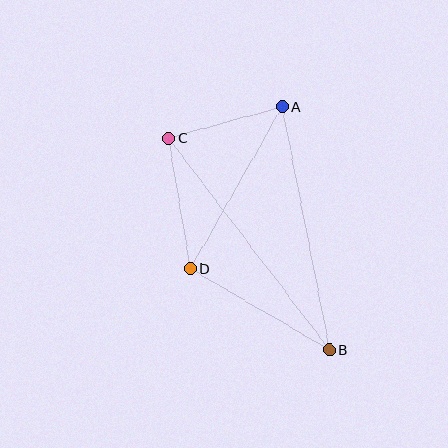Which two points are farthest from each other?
Points B and C are farthest from each other.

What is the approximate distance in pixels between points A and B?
The distance between A and B is approximately 248 pixels.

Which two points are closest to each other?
Points A and C are closest to each other.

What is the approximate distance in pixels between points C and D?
The distance between C and D is approximately 132 pixels.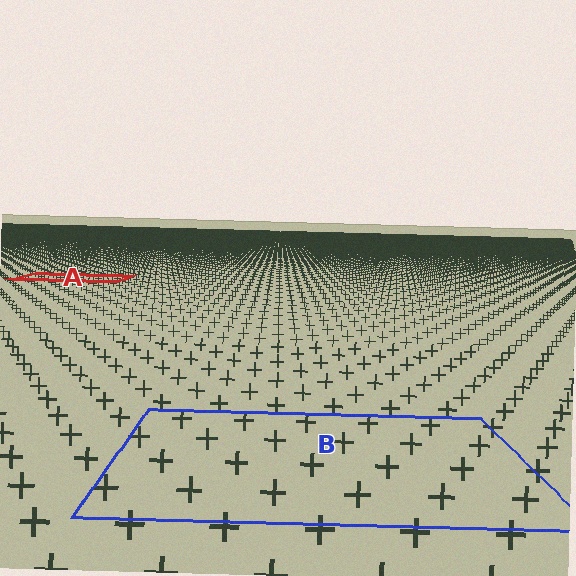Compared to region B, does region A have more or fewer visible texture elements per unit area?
Region A has more texture elements per unit area — they are packed more densely because it is farther away.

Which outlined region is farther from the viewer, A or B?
Region A is farther from the viewer — the texture elements inside it appear smaller and more densely packed.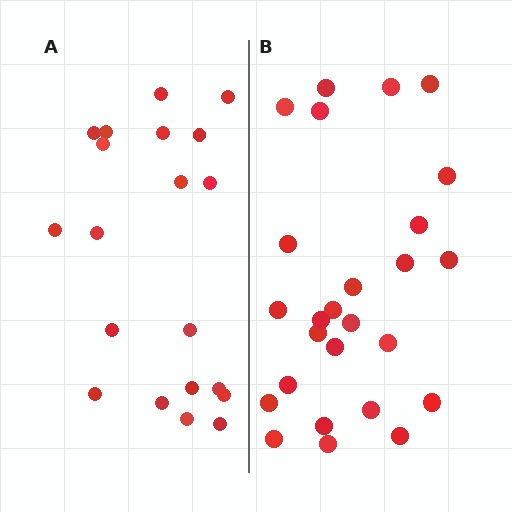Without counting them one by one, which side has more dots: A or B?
Region B (the right region) has more dots.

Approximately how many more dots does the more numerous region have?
Region B has about 6 more dots than region A.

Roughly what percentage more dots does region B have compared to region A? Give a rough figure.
About 30% more.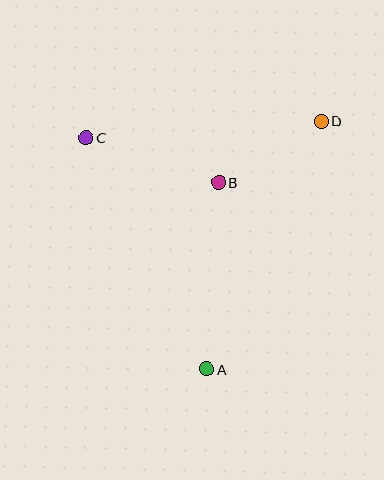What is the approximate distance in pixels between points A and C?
The distance between A and C is approximately 261 pixels.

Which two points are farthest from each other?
Points A and D are farthest from each other.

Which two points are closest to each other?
Points B and D are closest to each other.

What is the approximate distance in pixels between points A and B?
The distance between A and B is approximately 188 pixels.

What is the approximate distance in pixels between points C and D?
The distance between C and D is approximately 236 pixels.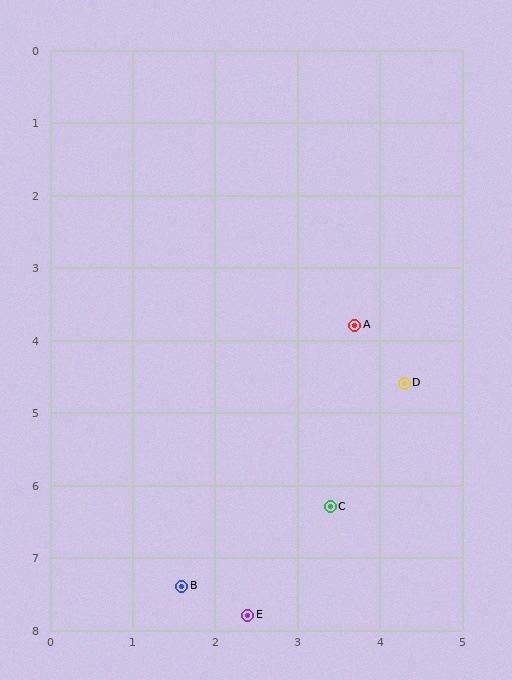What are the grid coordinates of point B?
Point B is at approximately (1.6, 7.4).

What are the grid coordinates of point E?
Point E is at approximately (2.4, 7.8).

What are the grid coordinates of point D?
Point D is at approximately (4.3, 4.6).